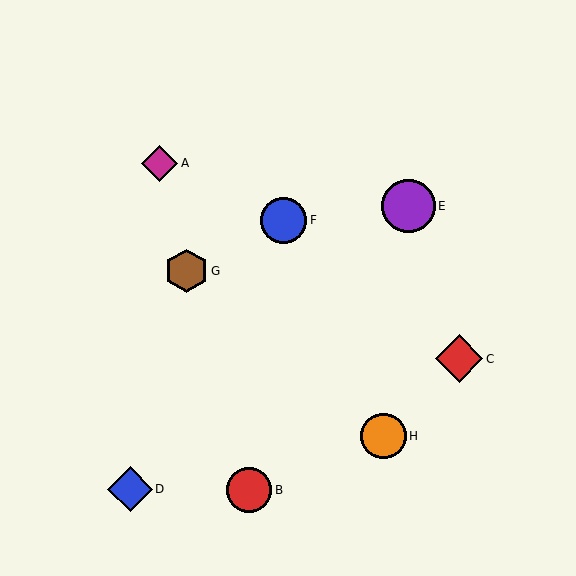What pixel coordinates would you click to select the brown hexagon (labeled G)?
Click at (186, 271) to select the brown hexagon G.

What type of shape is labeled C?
Shape C is a red diamond.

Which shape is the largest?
The purple circle (labeled E) is the largest.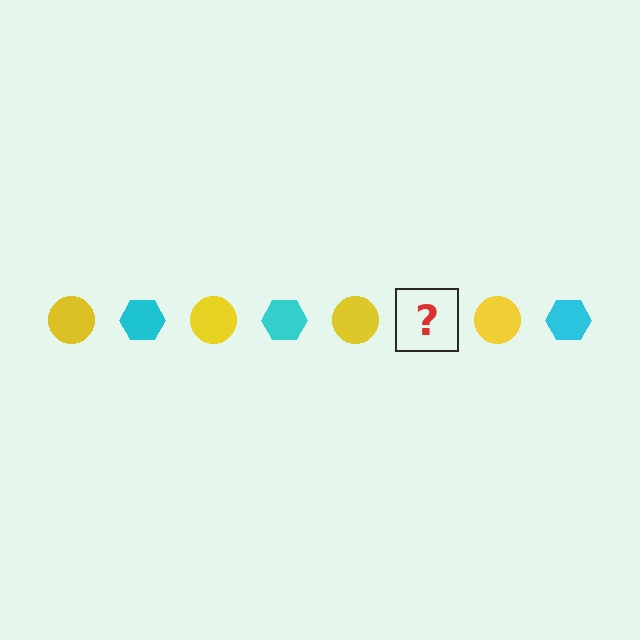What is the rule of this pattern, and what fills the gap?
The rule is that the pattern alternates between yellow circle and cyan hexagon. The gap should be filled with a cyan hexagon.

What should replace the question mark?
The question mark should be replaced with a cyan hexagon.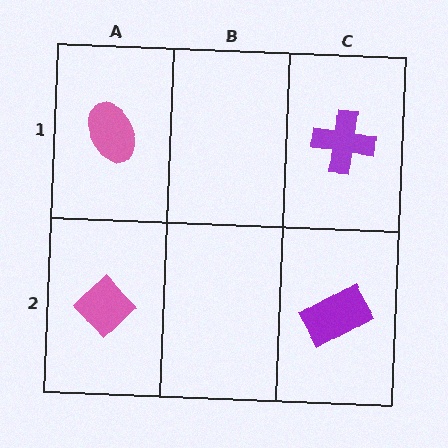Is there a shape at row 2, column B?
No, that cell is empty.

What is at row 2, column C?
A purple rectangle.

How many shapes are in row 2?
2 shapes.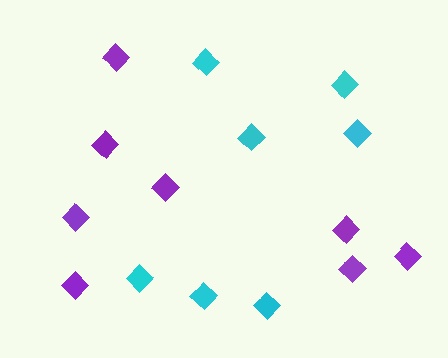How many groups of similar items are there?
There are 2 groups: one group of purple diamonds (8) and one group of cyan diamonds (7).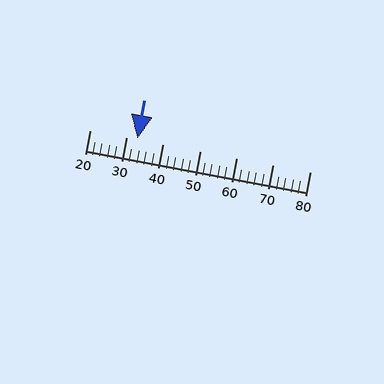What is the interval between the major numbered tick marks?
The major tick marks are spaced 10 units apart.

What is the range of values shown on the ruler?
The ruler shows values from 20 to 80.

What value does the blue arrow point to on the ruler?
The blue arrow points to approximately 33.